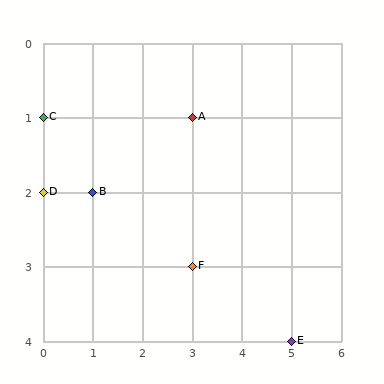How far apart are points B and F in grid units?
Points B and F are 2 columns and 1 row apart (about 2.2 grid units diagonally).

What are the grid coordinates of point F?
Point F is at grid coordinates (3, 3).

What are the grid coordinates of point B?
Point B is at grid coordinates (1, 2).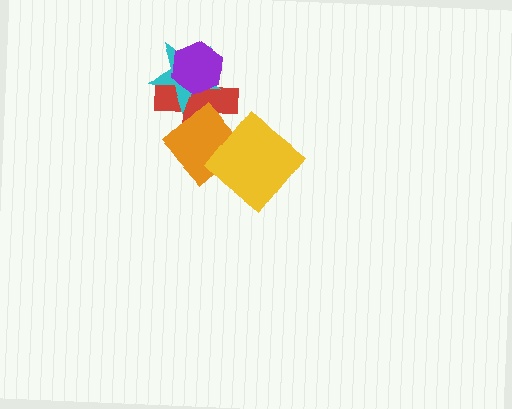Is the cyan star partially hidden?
Yes, it is partially covered by another shape.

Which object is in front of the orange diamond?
The yellow diamond is in front of the orange diamond.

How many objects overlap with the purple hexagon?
2 objects overlap with the purple hexagon.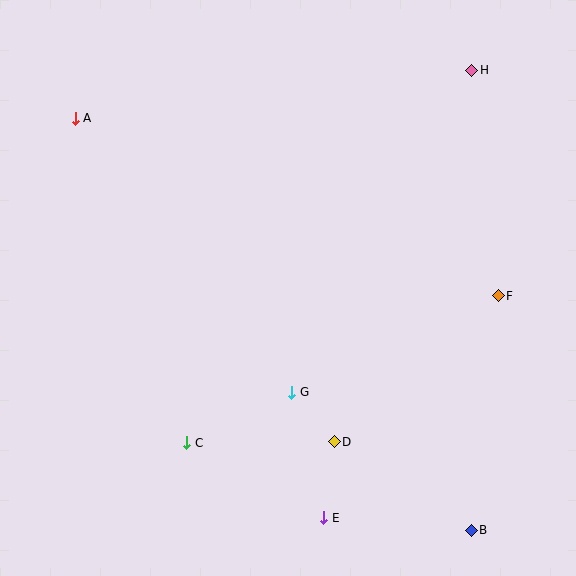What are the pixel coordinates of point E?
Point E is at (324, 518).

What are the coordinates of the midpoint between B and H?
The midpoint between B and H is at (471, 300).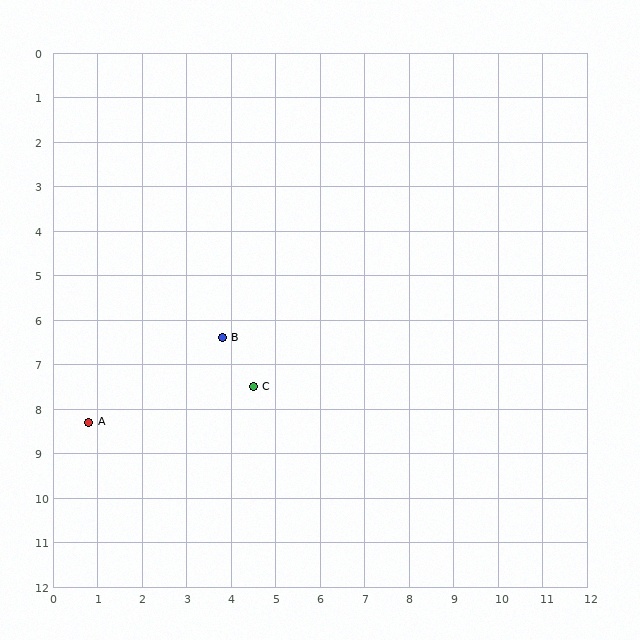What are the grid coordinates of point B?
Point B is at approximately (3.8, 6.4).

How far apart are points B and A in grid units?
Points B and A are about 3.6 grid units apart.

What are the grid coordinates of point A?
Point A is at approximately (0.8, 8.3).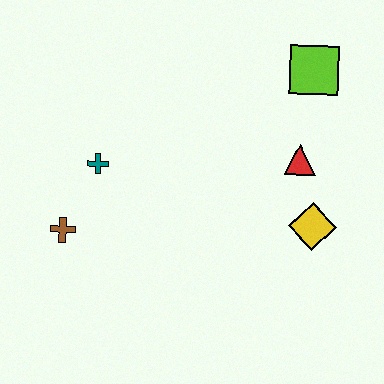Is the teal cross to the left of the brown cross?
No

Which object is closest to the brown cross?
The teal cross is closest to the brown cross.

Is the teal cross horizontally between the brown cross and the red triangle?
Yes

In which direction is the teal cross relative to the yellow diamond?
The teal cross is to the left of the yellow diamond.